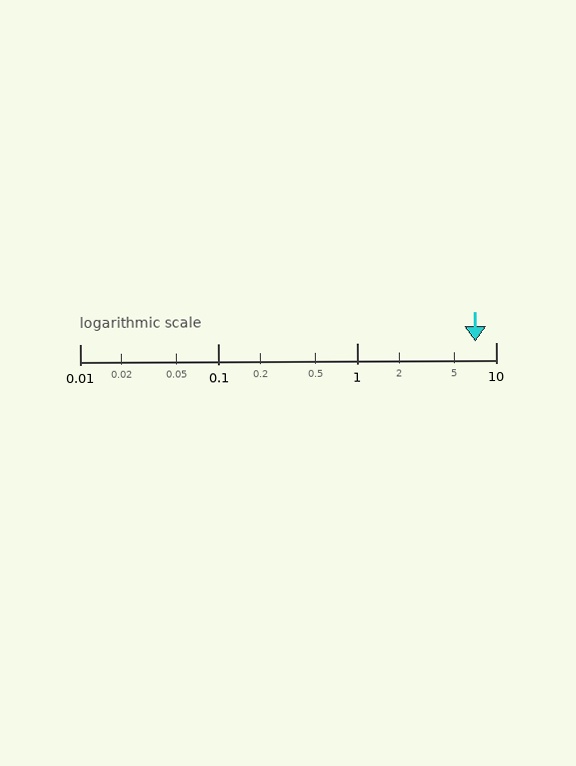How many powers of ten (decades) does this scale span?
The scale spans 3 decades, from 0.01 to 10.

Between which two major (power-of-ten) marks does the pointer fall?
The pointer is between 1 and 10.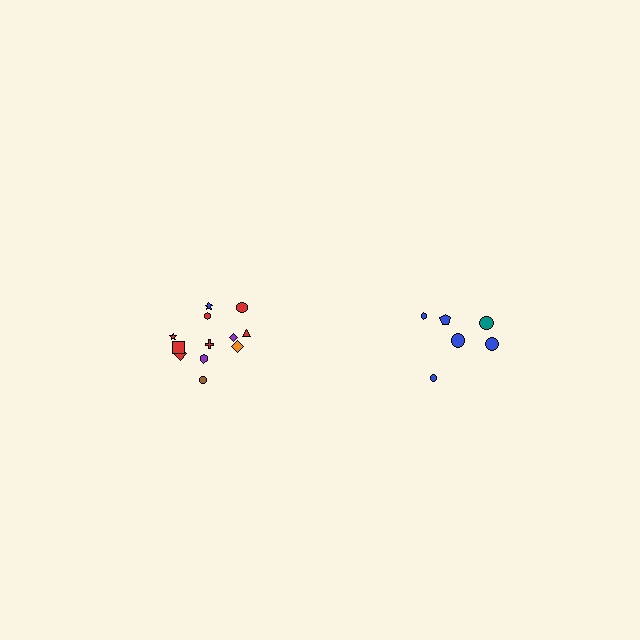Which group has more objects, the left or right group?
The left group.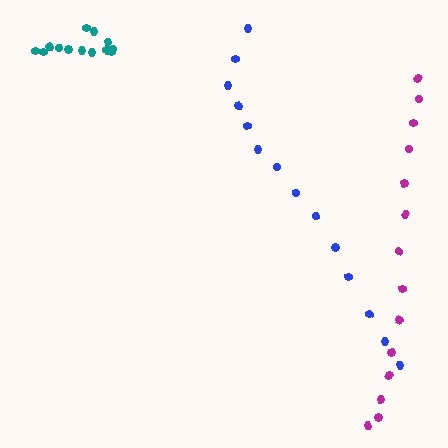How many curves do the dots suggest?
There are 3 distinct paths.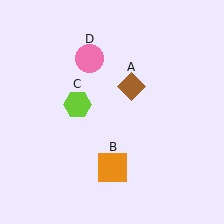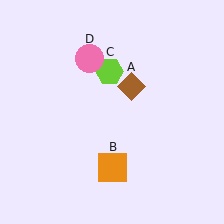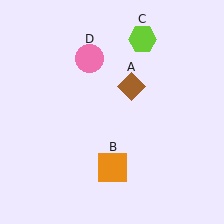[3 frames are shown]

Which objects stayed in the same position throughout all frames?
Brown diamond (object A) and orange square (object B) and pink circle (object D) remained stationary.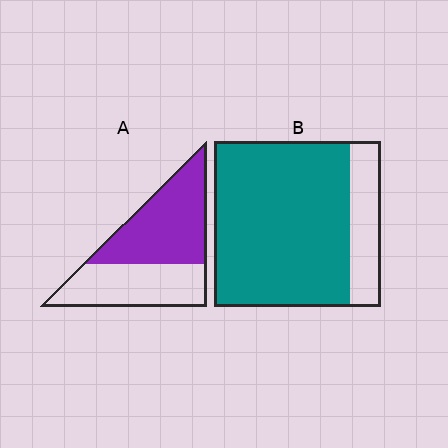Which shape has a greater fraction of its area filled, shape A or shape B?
Shape B.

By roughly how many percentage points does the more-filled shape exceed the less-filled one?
By roughly 25 percentage points (B over A).